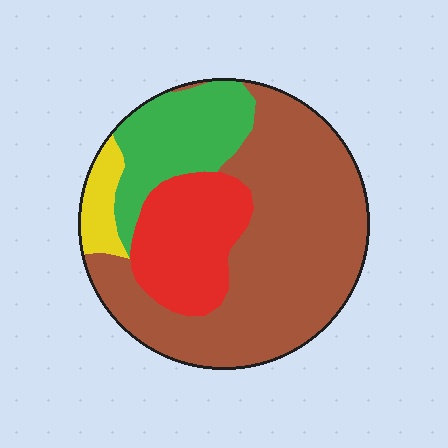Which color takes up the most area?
Brown, at roughly 55%.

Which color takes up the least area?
Yellow, at roughly 5%.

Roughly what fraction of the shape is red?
Red takes up between a sixth and a third of the shape.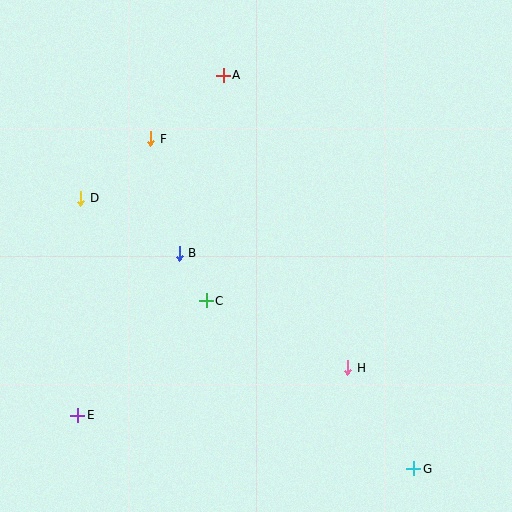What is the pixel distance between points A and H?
The distance between A and H is 318 pixels.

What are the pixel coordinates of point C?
Point C is at (206, 301).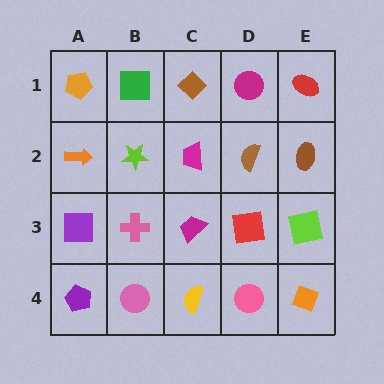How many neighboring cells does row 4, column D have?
3.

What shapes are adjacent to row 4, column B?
A pink cross (row 3, column B), a purple pentagon (row 4, column A), a yellow semicircle (row 4, column C).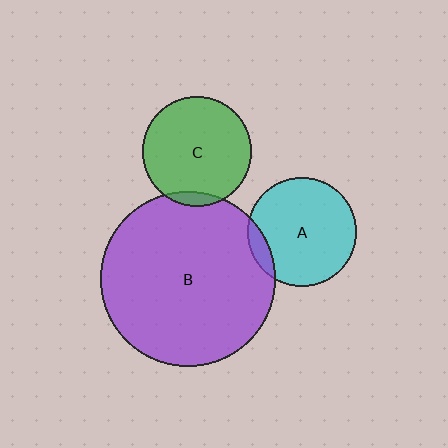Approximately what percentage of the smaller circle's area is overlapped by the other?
Approximately 10%.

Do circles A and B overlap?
Yes.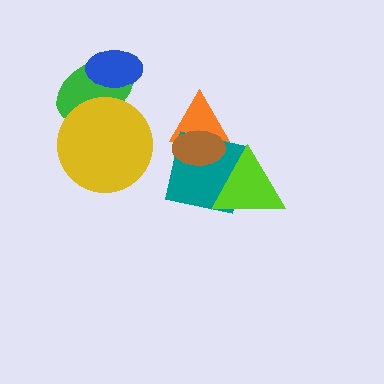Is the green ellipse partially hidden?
Yes, it is partially covered by another shape.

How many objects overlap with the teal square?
3 objects overlap with the teal square.